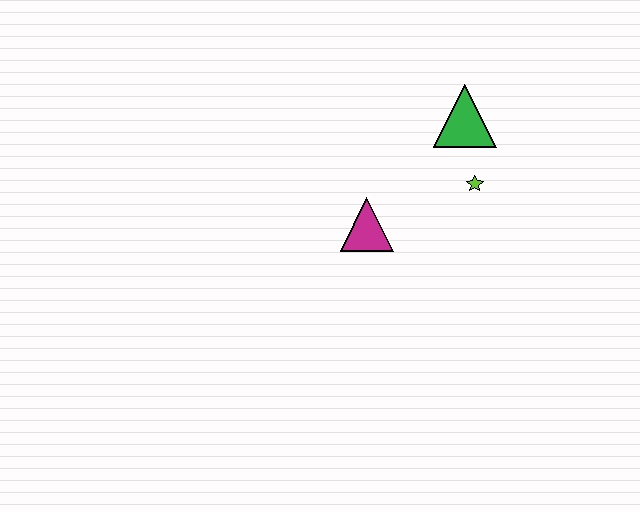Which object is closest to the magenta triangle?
The lime star is closest to the magenta triangle.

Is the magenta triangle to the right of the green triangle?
No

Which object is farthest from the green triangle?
The magenta triangle is farthest from the green triangle.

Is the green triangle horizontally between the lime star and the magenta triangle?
Yes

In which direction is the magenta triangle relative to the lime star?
The magenta triangle is to the left of the lime star.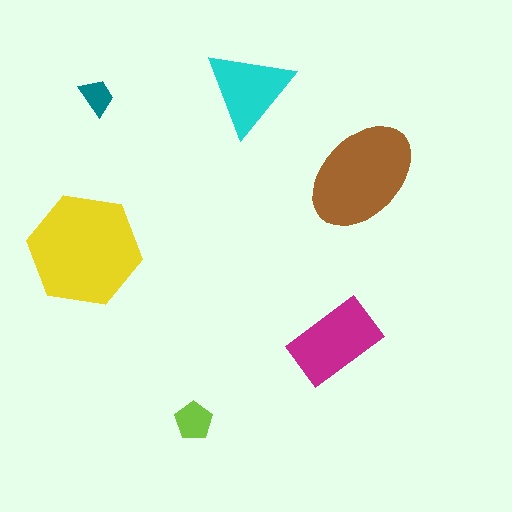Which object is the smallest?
The teal trapezoid.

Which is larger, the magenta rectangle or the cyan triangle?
The magenta rectangle.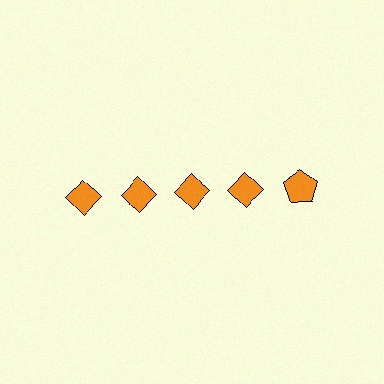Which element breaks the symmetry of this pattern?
The orange pentagon in the top row, rightmost column breaks the symmetry. All other shapes are orange diamonds.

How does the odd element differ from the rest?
It has a different shape: pentagon instead of diamond.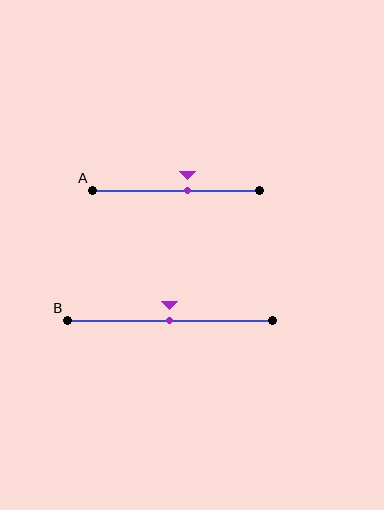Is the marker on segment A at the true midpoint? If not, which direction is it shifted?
No, the marker on segment A is shifted to the right by about 7% of the segment length.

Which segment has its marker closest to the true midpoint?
Segment B has its marker closest to the true midpoint.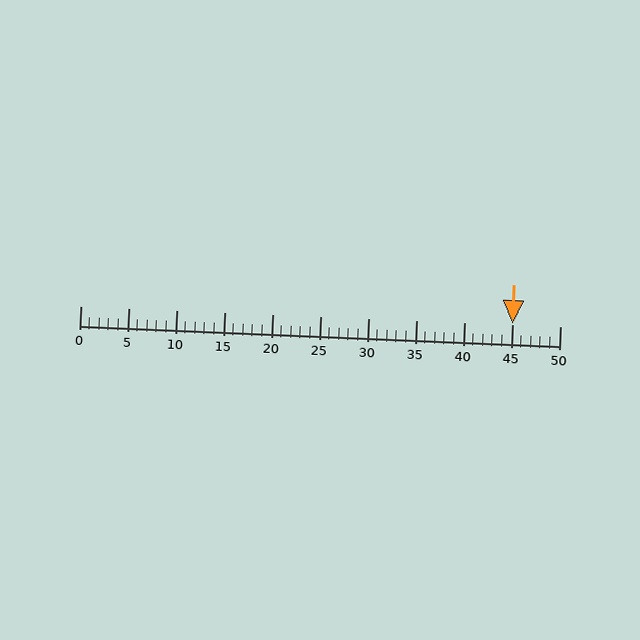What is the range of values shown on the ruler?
The ruler shows values from 0 to 50.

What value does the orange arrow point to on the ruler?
The orange arrow points to approximately 45.